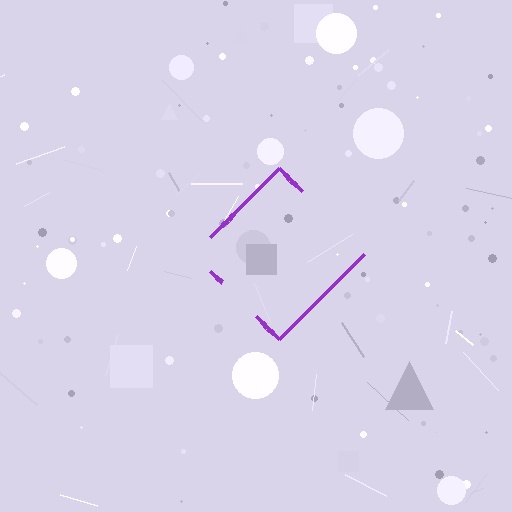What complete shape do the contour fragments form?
The contour fragments form a diamond.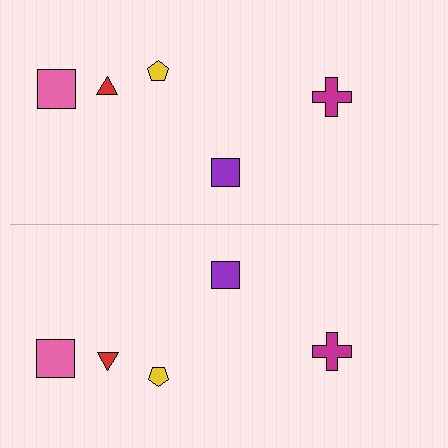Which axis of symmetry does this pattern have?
The pattern has a horizontal axis of symmetry running through the center of the image.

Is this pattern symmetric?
Yes, this pattern has bilateral (reflection) symmetry.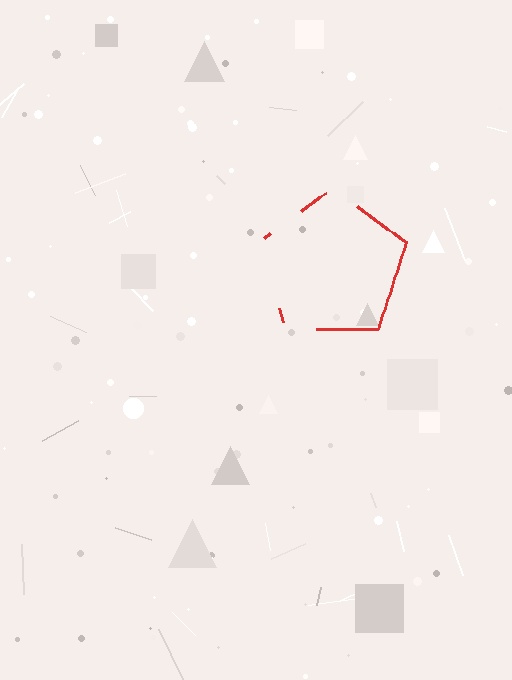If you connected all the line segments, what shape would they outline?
They would outline a pentagon.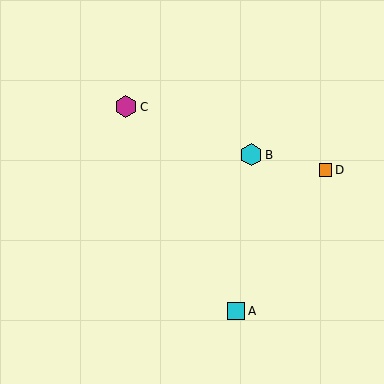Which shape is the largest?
The cyan hexagon (labeled B) is the largest.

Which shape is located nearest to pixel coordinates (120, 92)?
The magenta hexagon (labeled C) at (126, 107) is nearest to that location.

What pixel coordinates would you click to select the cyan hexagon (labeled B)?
Click at (251, 155) to select the cyan hexagon B.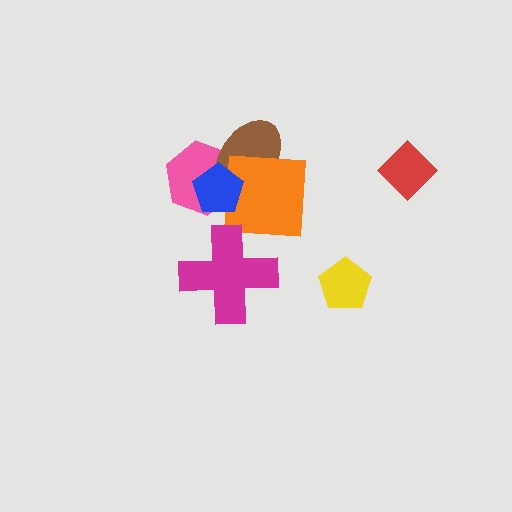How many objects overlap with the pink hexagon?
3 objects overlap with the pink hexagon.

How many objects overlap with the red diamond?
0 objects overlap with the red diamond.